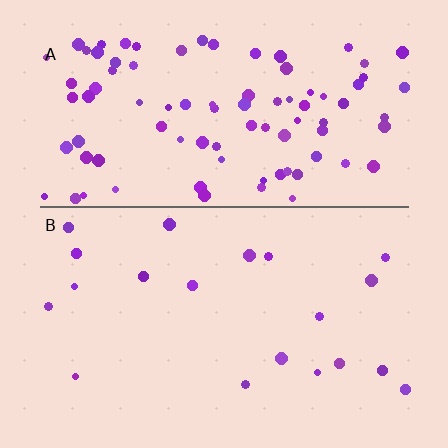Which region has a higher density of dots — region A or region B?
A (the top).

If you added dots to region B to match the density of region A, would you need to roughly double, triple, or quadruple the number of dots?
Approximately quadruple.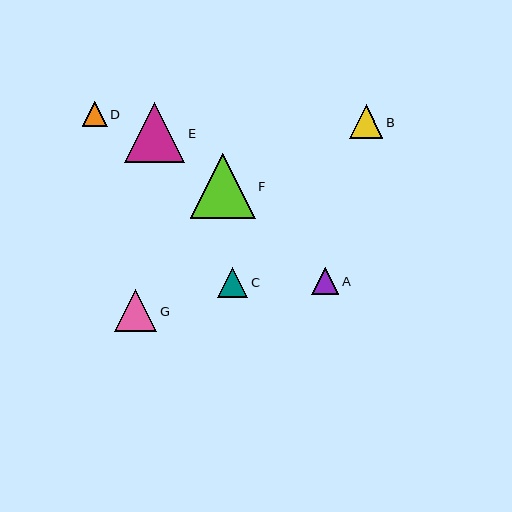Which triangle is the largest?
Triangle F is the largest with a size of approximately 65 pixels.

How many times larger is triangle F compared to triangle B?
Triangle F is approximately 1.9 times the size of triangle B.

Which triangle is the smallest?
Triangle D is the smallest with a size of approximately 25 pixels.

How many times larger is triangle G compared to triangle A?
Triangle G is approximately 1.6 times the size of triangle A.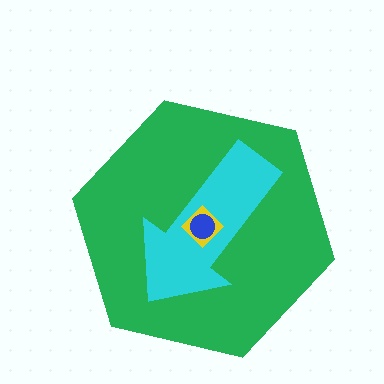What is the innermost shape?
The blue circle.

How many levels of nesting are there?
4.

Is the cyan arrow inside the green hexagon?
Yes.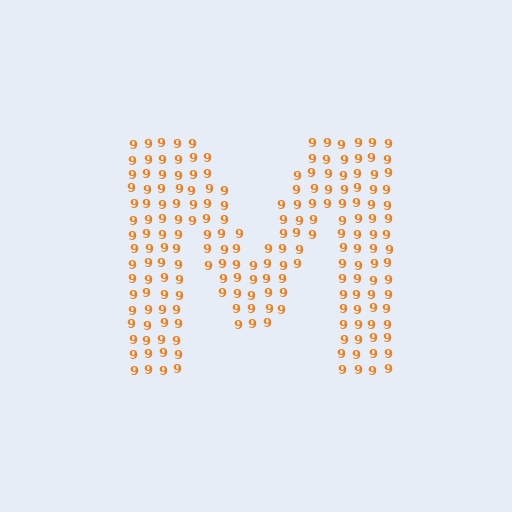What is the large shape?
The large shape is the letter M.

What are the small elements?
The small elements are digit 9's.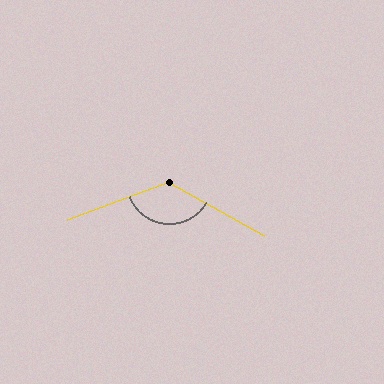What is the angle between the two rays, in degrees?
Approximately 130 degrees.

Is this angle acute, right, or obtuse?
It is obtuse.